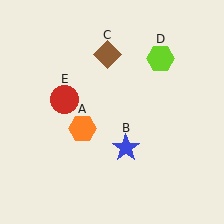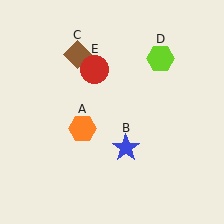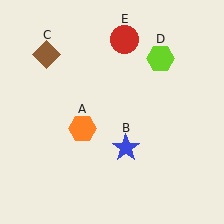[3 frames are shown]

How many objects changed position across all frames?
2 objects changed position: brown diamond (object C), red circle (object E).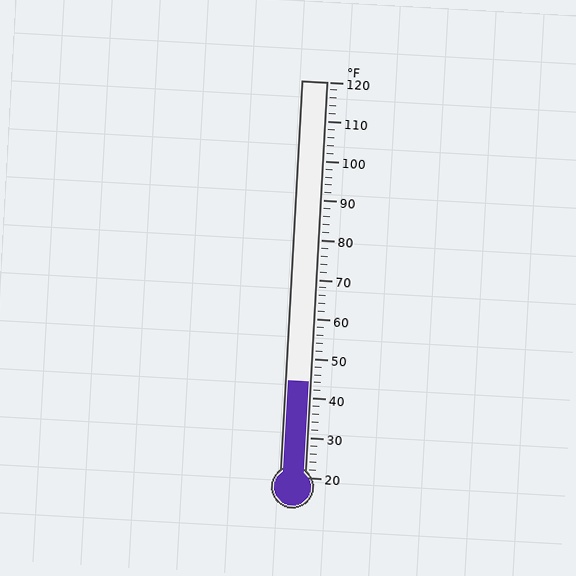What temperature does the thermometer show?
The thermometer shows approximately 44°F.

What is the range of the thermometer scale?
The thermometer scale ranges from 20°F to 120°F.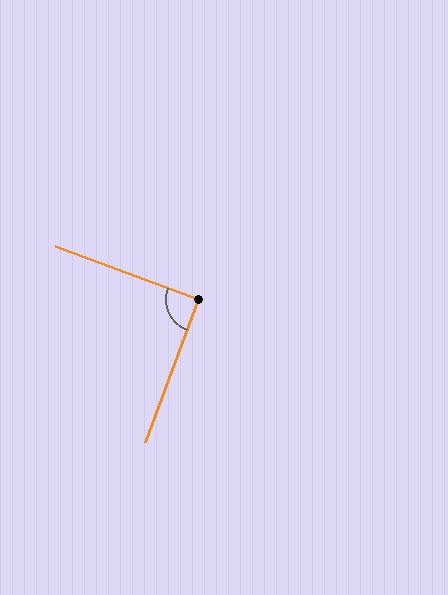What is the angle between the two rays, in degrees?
Approximately 90 degrees.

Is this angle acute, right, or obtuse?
It is approximately a right angle.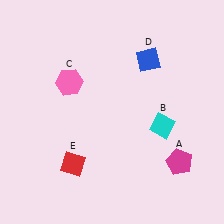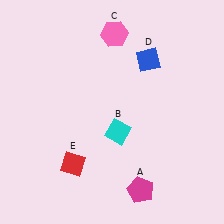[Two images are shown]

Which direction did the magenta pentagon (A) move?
The magenta pentagon (A) moved left.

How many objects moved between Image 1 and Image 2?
3 objects moved between the two images.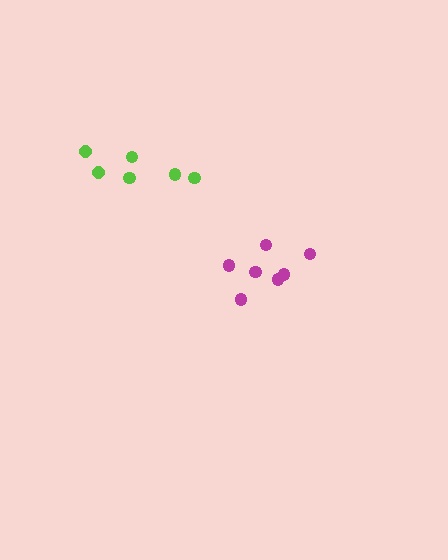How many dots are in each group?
Group 1: 7 dots, Group 2: 6 dots (13 total).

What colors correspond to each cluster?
The clusters are colored: magenta, lime.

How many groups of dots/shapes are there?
There are 2 groups.